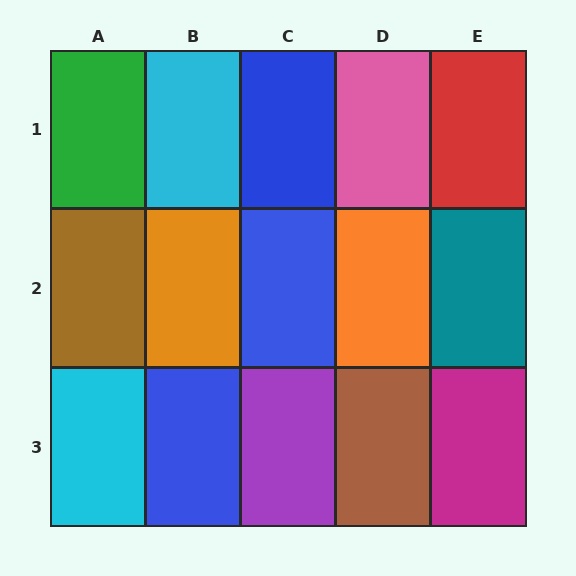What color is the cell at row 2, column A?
Brown.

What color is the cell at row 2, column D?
Orange.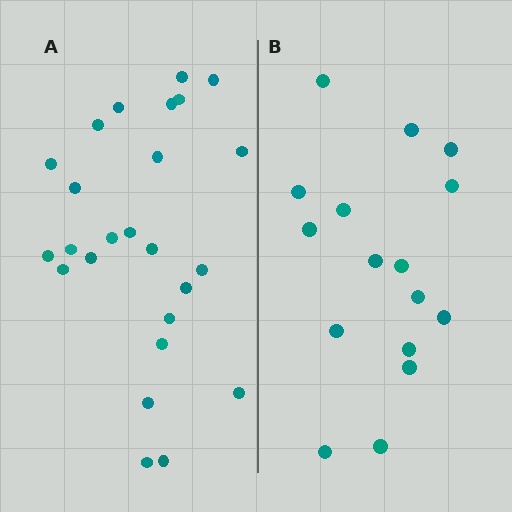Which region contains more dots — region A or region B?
Region A (the left region) has more dots.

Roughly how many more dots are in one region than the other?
Region A has roughly 8 or so more dots than region B.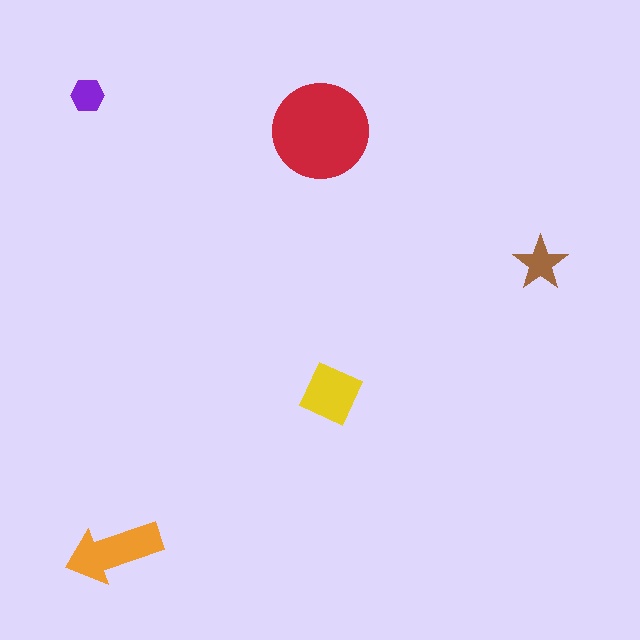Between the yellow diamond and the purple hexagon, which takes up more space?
The yellow diamond.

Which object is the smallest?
The purple hexagon.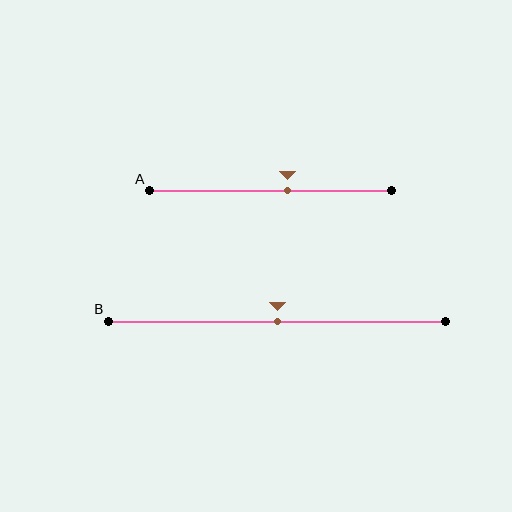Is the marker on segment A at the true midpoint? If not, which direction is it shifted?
No, the marker on segment A is shifted to the right by about 7% of the segment length.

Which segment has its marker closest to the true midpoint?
Segment B has its marker closest to the true midpoint.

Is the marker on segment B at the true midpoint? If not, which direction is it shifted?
Yes, the marker on segment B is at the true midpoint.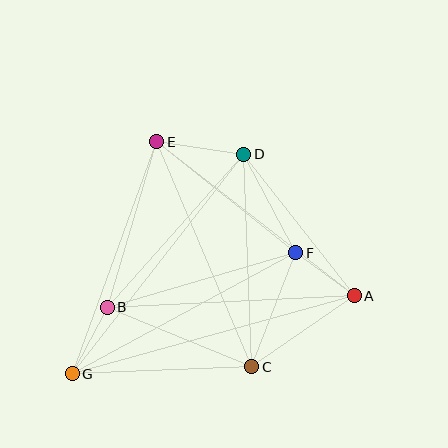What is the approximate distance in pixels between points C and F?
The distance between C and F is approximately 122 pixels.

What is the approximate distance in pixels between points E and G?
The distance between E and G is approximately 247 pixels.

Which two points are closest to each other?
Points A and F are closest to each other.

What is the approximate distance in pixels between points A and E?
The distance between A and E is approximately 250 pixels.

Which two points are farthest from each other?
Points A and G are farthest from each other.